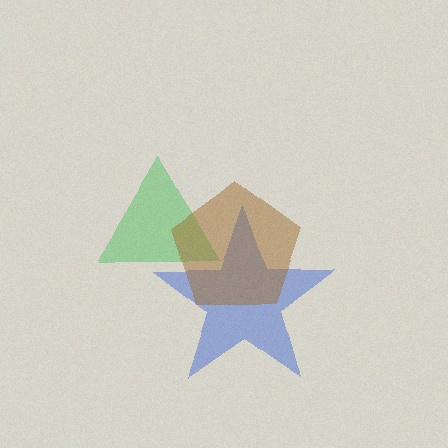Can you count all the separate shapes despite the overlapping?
Yes, there are 3 separate shapes.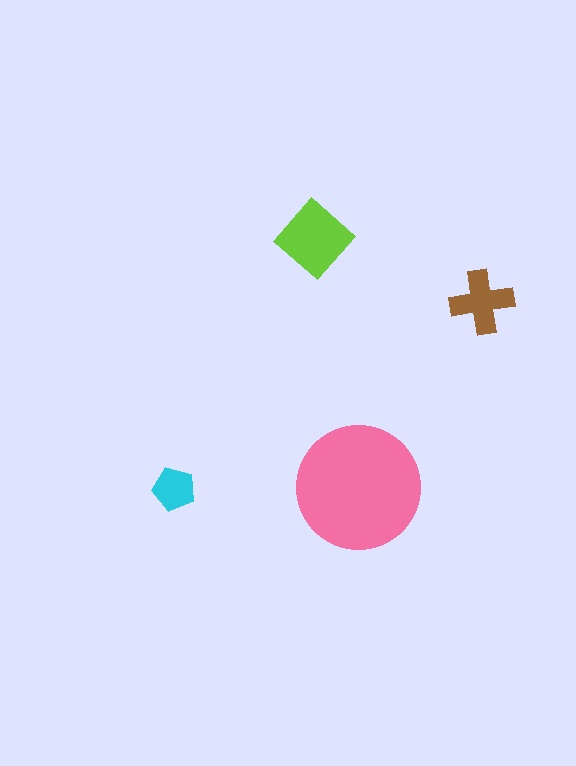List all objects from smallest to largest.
The cyan pentagon, the brown cross, the lime diamond, the pink circle.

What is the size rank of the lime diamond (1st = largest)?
2nd.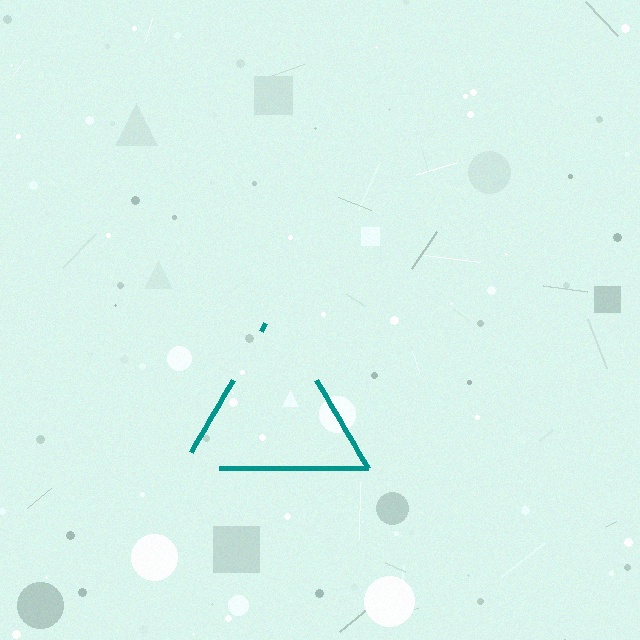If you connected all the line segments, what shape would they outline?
They would outline a triangle.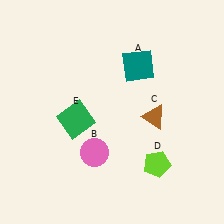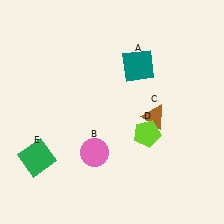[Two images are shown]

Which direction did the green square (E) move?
The green square (E) moved left.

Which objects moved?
The objects that moved are: the lime pentagon (D), the green square (E).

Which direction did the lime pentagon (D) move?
The lime pentagon (D) moved up.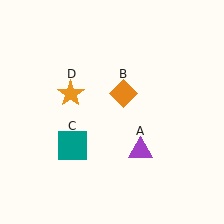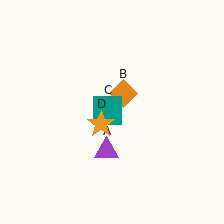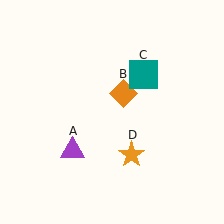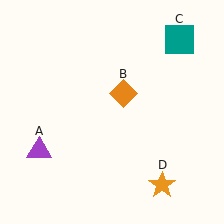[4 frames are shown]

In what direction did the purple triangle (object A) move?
The purple triangle (object A) moved left.